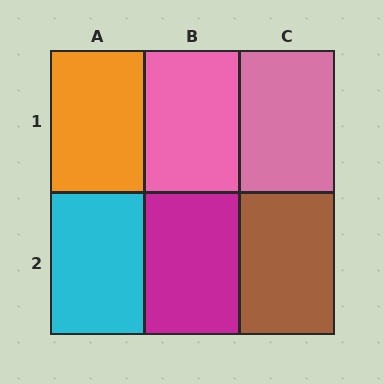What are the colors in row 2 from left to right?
Cyan, magenta, brown.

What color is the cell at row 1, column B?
Pink.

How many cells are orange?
1 cell is orange.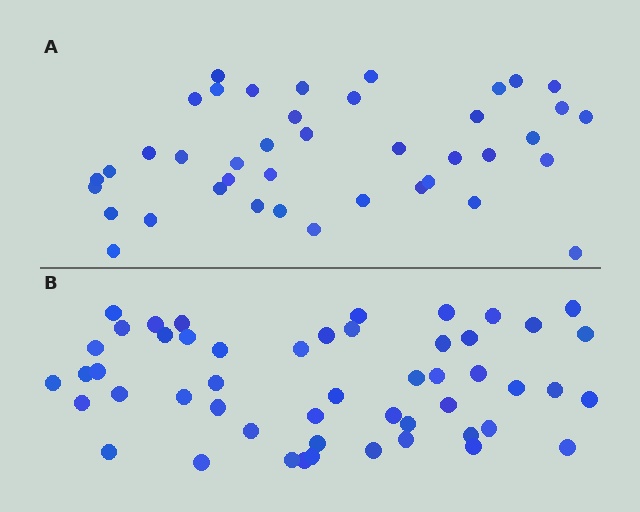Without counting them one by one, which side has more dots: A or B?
Region B (the bottom region) has more dots.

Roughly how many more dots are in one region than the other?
Region B has roughly 10 or so more dots than region A.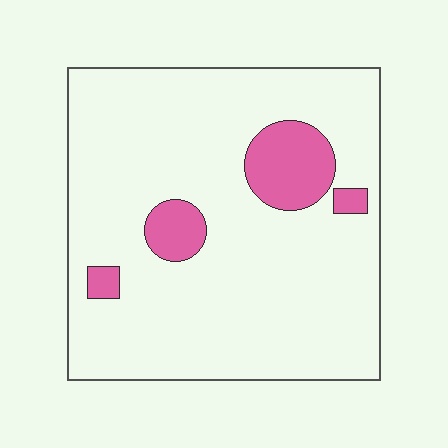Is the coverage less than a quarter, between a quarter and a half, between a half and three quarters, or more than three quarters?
Less than a quarter.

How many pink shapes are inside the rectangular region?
4.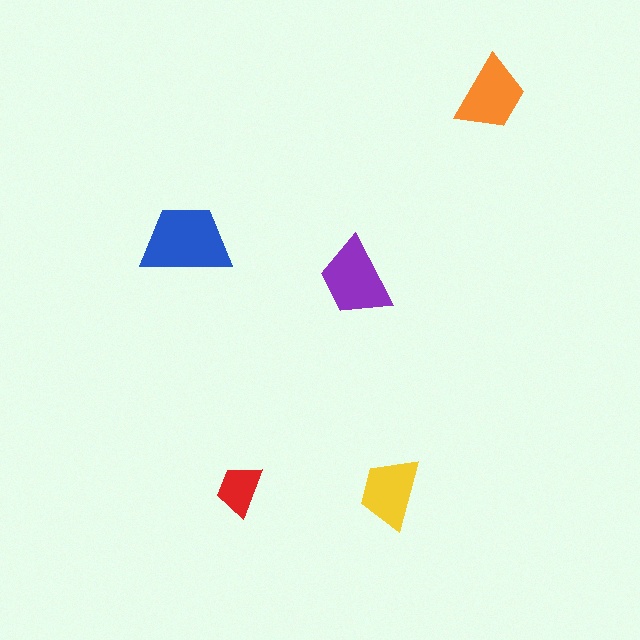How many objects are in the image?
There are 5 objects in the image.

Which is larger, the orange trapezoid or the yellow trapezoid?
The orange one.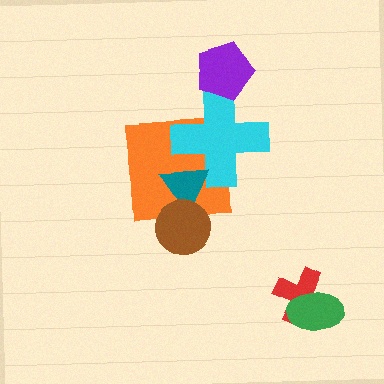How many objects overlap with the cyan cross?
3 objects overlap with the cyan cross.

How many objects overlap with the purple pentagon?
1 object overlaps with the purple pentagon.